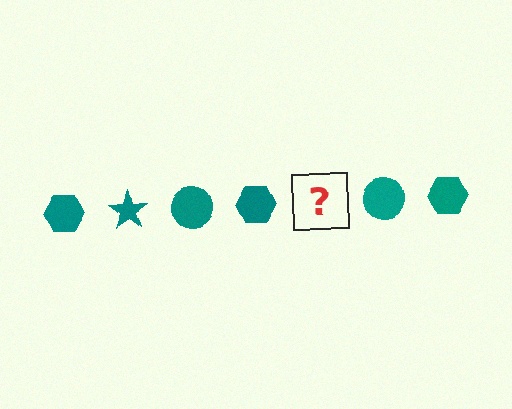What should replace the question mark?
The question mark should be replaced with a teal star.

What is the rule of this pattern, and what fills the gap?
The rule is that the pattern cycles through hexagon, star, circle shapes in teal. The gap should be filled with a teal star.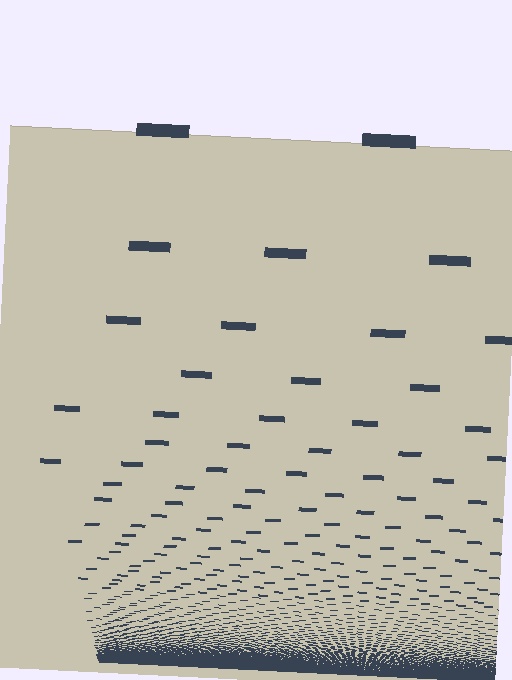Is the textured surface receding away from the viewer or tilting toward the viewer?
The surface appears to tilt toward the viewer. Texture elements get larger and sparser toward the top.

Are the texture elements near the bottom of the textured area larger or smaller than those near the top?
Smaller. The gradient is inverted — elements near the bottom are smaller and denser.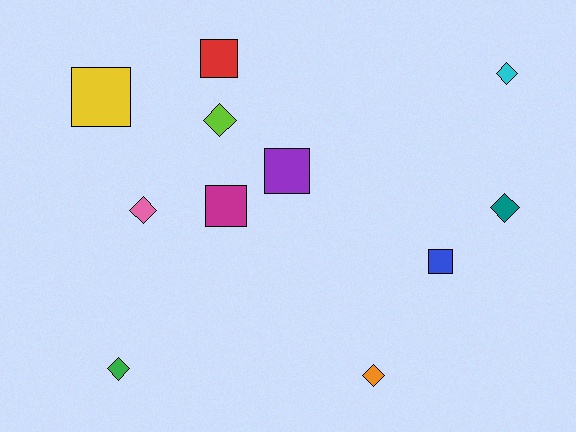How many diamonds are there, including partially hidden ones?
There are 6 diamonds.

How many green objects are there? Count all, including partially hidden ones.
There is 1 green object.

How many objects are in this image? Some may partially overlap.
There are 11 objects.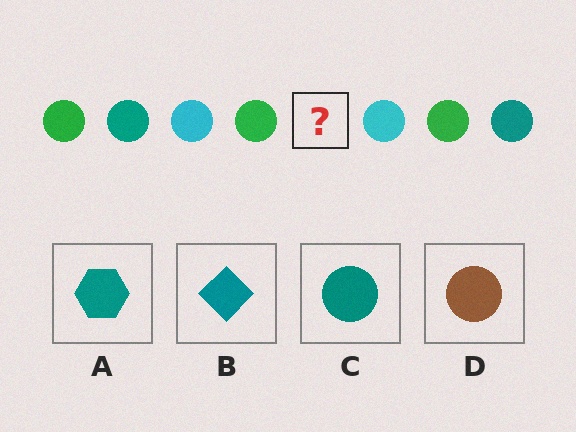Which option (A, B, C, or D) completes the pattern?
C.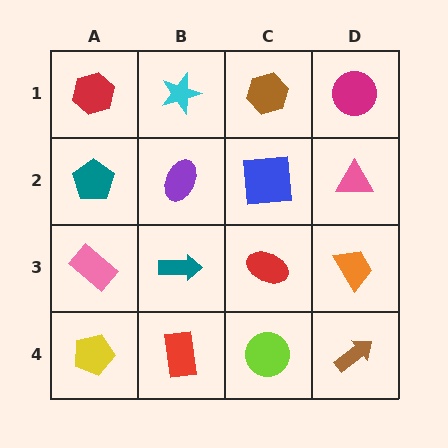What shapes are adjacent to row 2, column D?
A magenta circle (row 1, column D), an orange trapezoid (row 3, column D), a blue square (row 2, column C).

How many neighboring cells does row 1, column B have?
3.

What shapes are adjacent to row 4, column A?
A pink rectangle (row 3, column A), a red rectangle (row 4, column B).